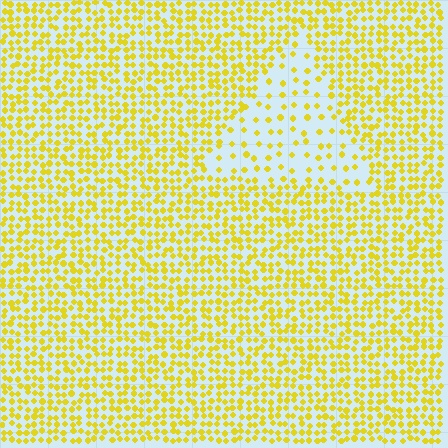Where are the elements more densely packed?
The elements are more densely packed outside the triangle boundary.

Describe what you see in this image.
The image contains small yellow elements arranged at two different densities. A triangle-shaped region is visible where the elements are less densely packed than the surrounding area.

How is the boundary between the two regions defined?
The boundary is defined by a change in element density (approximately 2.7x ratio). All elements are the same color, size, and shape.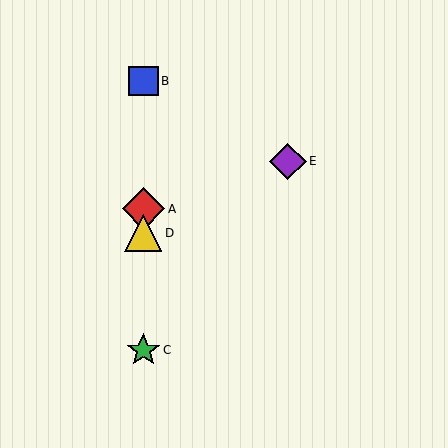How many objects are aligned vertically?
4 objects (A, B, C, D) are aligned vertically.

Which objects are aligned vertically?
Objects A, B, C, D are aligned vertically.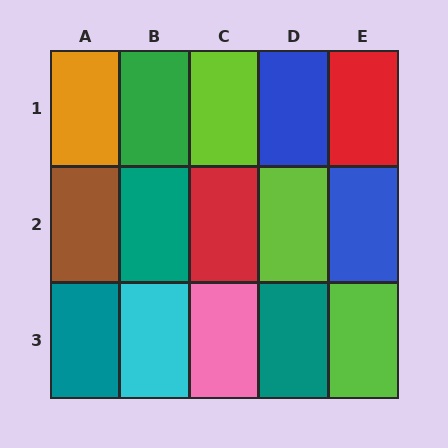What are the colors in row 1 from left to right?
Orange, green, lime, blue, red.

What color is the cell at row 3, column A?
Teal.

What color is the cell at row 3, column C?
Pink.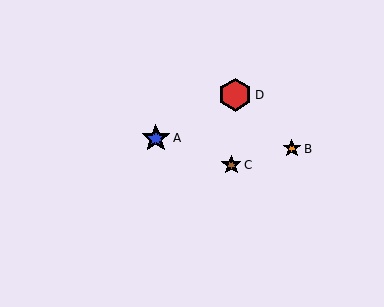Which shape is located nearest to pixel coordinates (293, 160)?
The orange star (labeled B) at (292, 149) is nearest to that location.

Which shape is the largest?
The red hexagon (labeled D) is the largest.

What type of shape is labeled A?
Shape A is a blue star.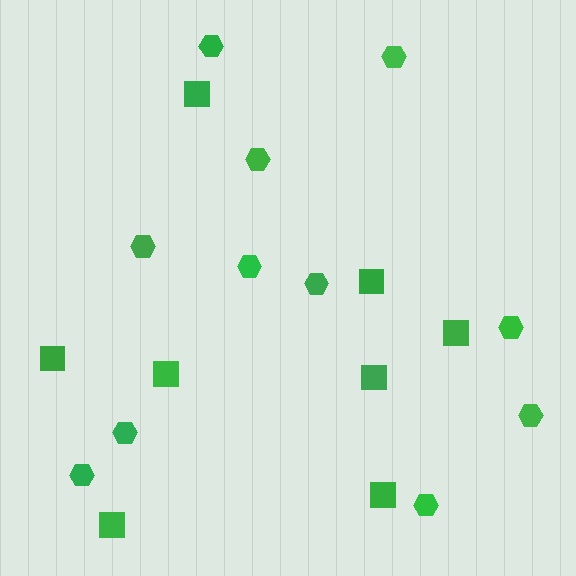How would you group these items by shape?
There are 2 groups: one group of squares (8) and one group of hexagons (11).